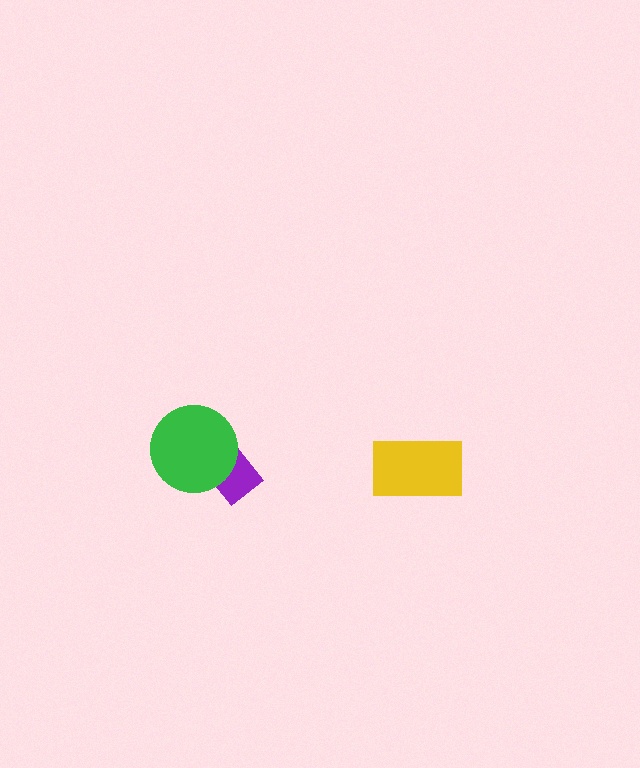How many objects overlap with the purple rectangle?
1 object overlaps with the purple rectangle.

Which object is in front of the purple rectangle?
The green circle is in front of the purple rectangle.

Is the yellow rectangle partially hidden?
No, no other shape covers it.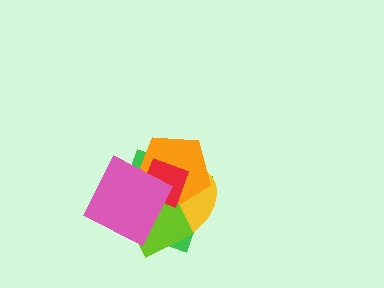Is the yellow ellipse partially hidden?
Yes, it is partially covered by another shape.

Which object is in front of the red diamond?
The pink diamond is in front of the red diamond.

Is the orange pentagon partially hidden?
Yes, it is partially covered by another shape.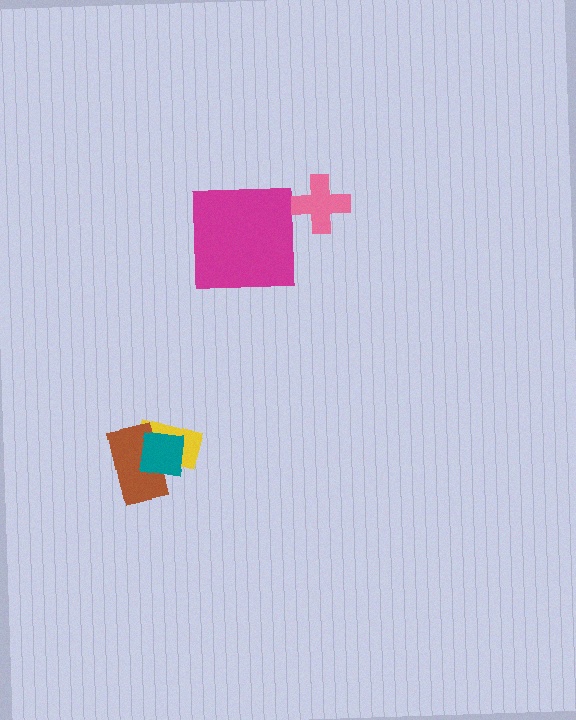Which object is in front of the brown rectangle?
The teal square is in front of the brown rectangle.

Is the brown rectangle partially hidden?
Yes, it is partially covered by another shape.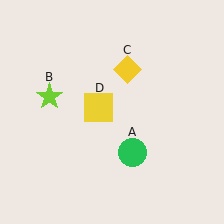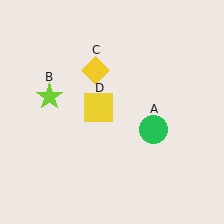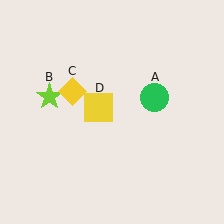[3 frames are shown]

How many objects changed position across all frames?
2 objects changed position: green circle (object A), yellow diamond (object C).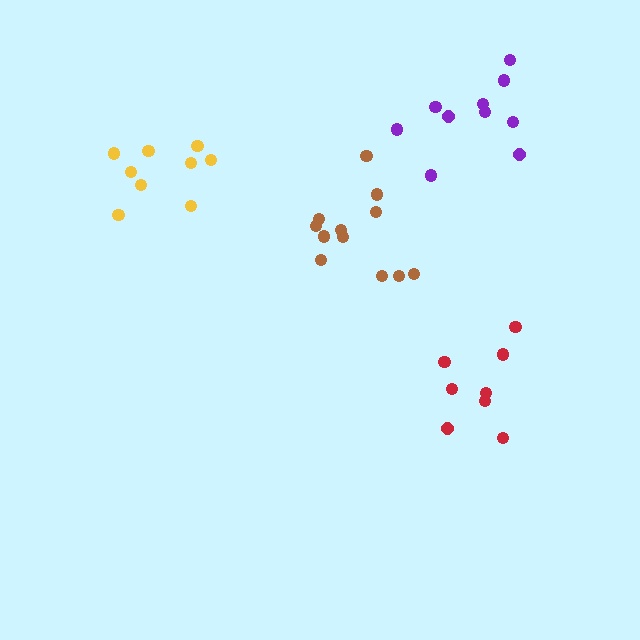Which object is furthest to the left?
The yellow cluster is leftmost.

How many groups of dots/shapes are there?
There are 4 groups.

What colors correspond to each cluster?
The clusters are colored: red, yellow, purple, brown.